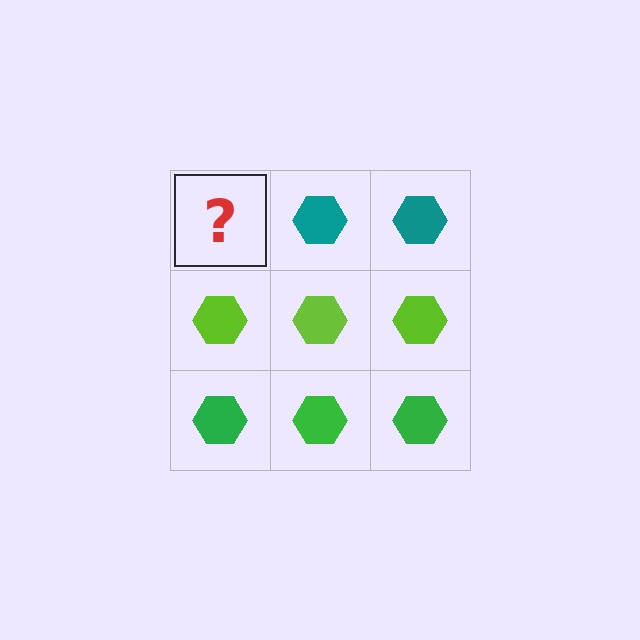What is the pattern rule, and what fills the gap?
The rule is that each row has a consistent color. The gap should be filled with a teal hexagon.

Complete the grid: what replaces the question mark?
The question mark should be replaced with a teal hexagon.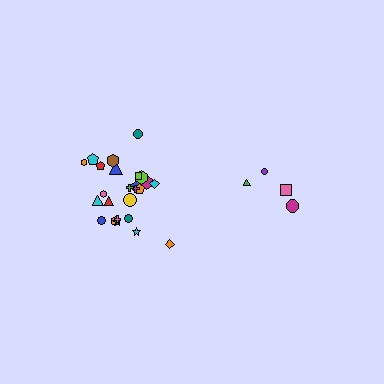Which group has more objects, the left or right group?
The left group.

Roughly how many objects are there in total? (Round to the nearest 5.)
Roughly 30 objects in total.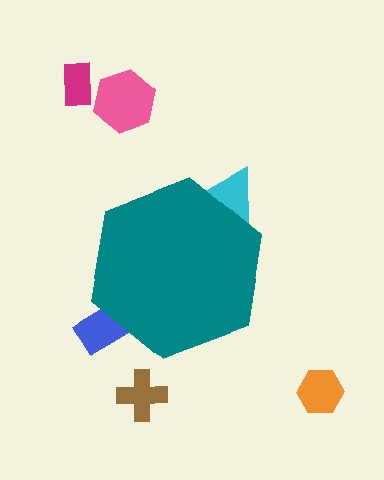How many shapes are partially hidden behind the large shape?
2 shapes are partially hidden.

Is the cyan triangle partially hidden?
Yes, the cyan triangle is partially hidden behind the teal hexagon.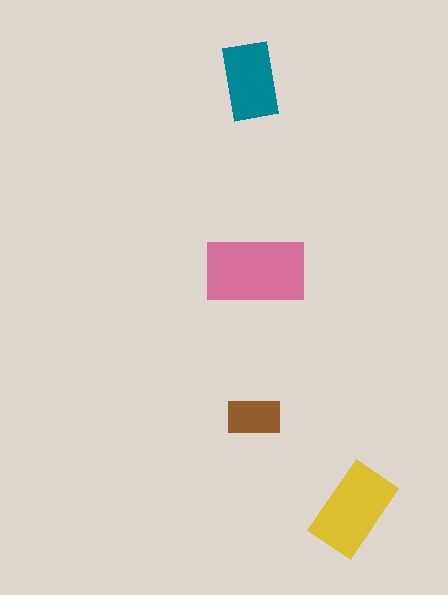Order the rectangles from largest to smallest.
the pink one, the yellow one, the teal one, the brown one.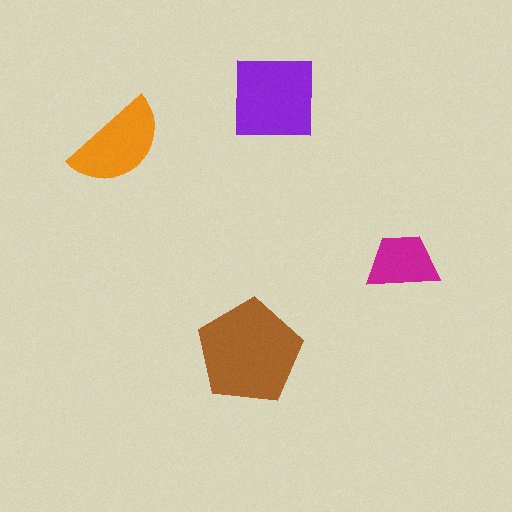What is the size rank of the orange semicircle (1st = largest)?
3rd.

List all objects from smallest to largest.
The magenta trapezoid, the orange semicircle, the purple square, the brown pentagon.